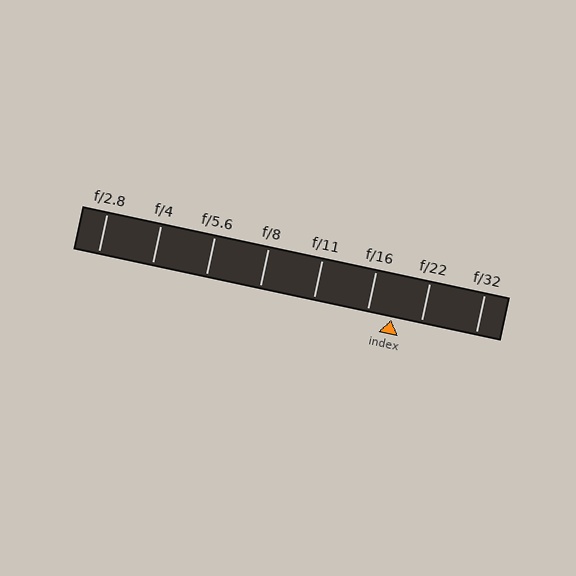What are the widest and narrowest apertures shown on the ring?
The widest aperture shown is f/2.8 and the narrowest is f/32.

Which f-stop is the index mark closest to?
The index mark is closest to f/16.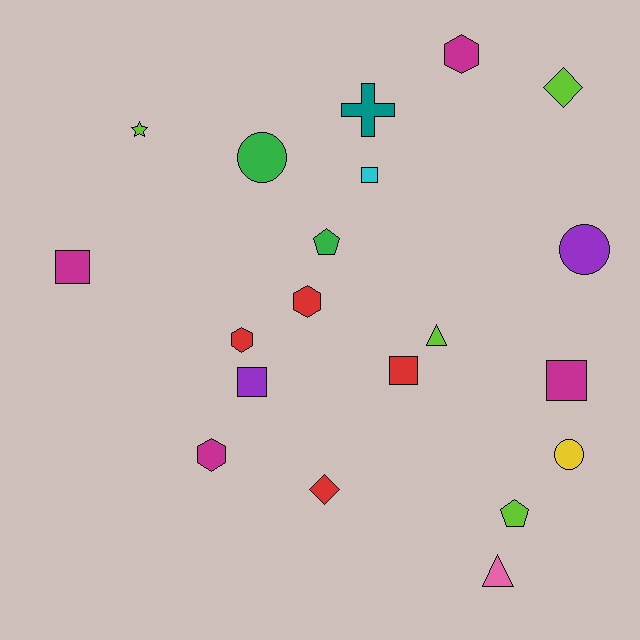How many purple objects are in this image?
There are 2 purple objects.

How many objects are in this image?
There are 20 objects.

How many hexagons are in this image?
There are 4 hexagons.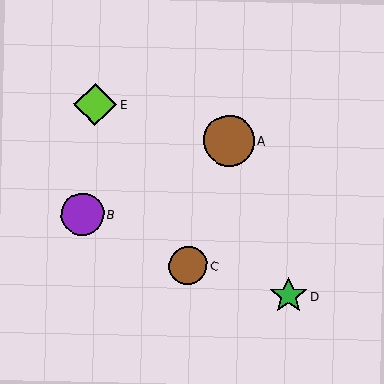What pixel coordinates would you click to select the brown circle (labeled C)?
Click at (188, 266) to select the brown circle C.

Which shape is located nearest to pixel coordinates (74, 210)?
The purple circle (labeled B) at (83, 214) is nearest to that location.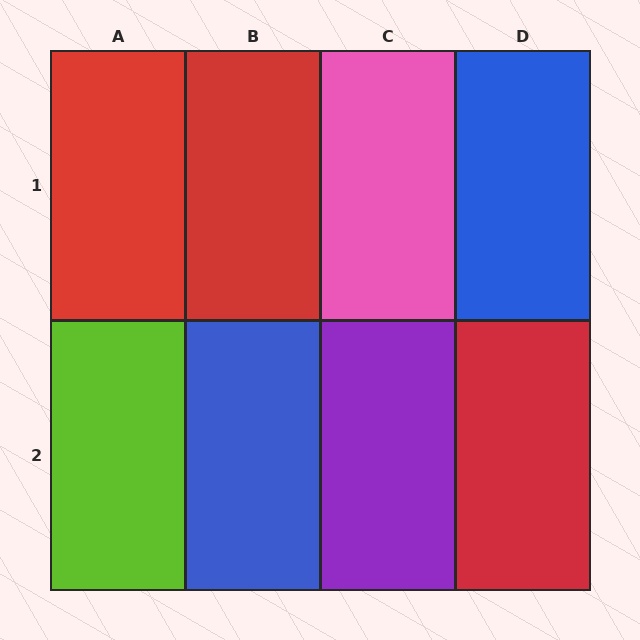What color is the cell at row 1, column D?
Blue.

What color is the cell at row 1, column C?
Pink.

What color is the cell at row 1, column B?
Red.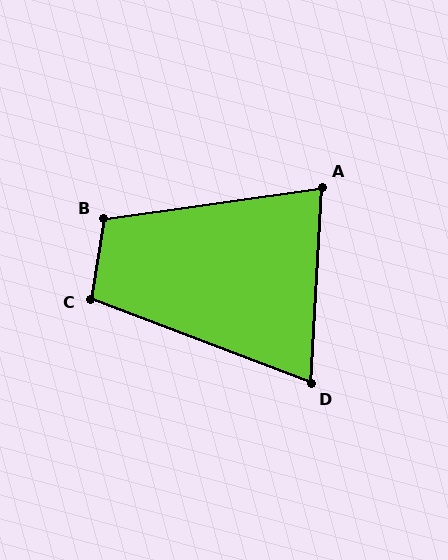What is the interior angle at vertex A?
Approximately 79 degrees (acute).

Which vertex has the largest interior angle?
B, at approximately 107 degrees.